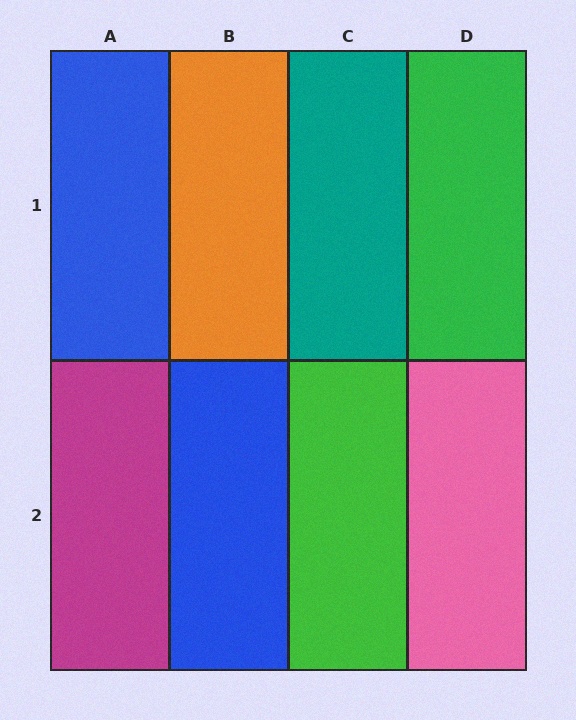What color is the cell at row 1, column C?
Teal.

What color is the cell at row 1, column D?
Green.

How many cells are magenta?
1 cell is magenta.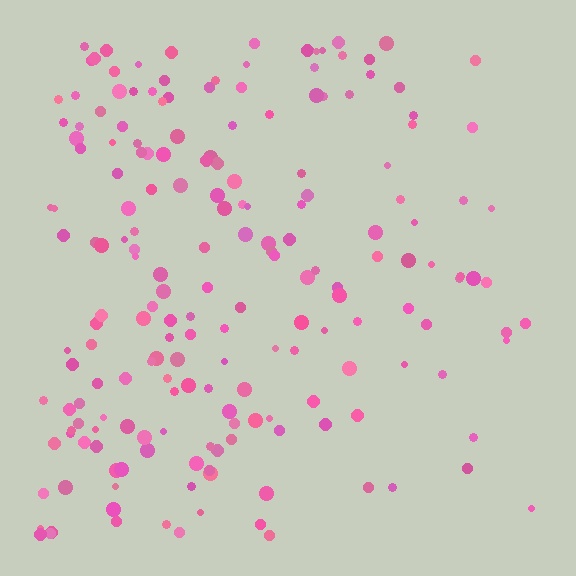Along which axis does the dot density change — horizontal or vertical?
Horizontal.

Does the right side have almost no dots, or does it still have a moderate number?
Still a moderate number, just noticeably fewer than the left.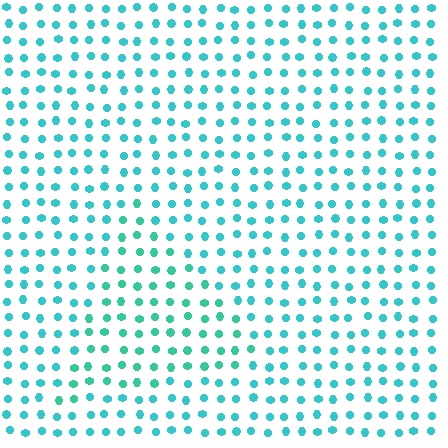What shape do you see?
I see a triangle.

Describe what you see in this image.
The image is filled with small cyan elements in a uniform arrangement. A triangle-shaped region is visible where the elements are tinted to a slightly different hue, forming a subtle color boundary.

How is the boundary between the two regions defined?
The boundary is defined purely by a slight shift in hue (about 20 degrees). Spacing, size, and orientation are identical on both sides.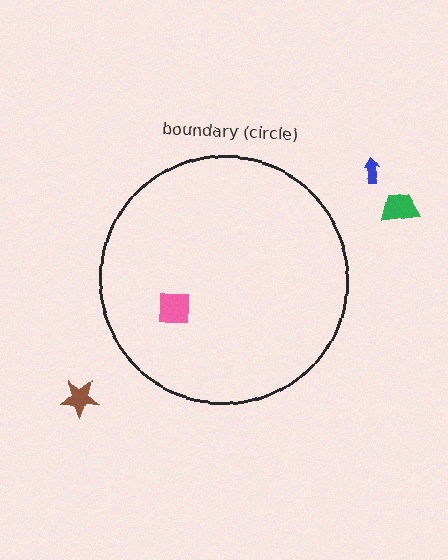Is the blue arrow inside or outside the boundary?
Outside.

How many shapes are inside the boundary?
1 inside, 3 outside.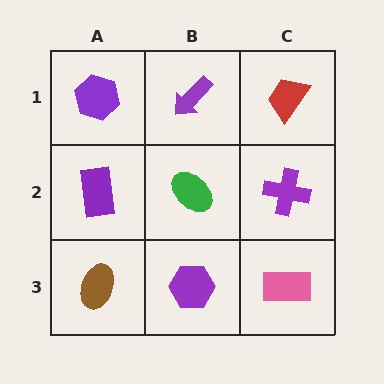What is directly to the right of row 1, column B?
A red trapezoid.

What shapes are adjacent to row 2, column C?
A red trapezoid (row 1, column C), a pink rectangle (row 3, column C), a green ellipse (row 2, column B).